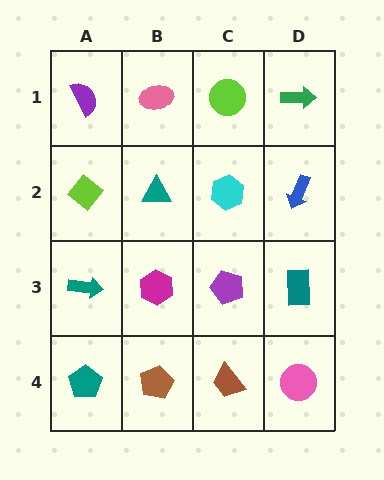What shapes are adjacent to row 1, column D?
A blue arrow (row 2, column D), a lime circle (row 1, column C).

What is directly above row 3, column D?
A blue arrow.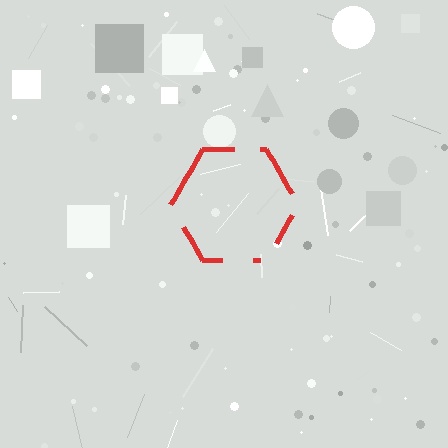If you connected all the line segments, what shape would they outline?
They would outline a hexagon.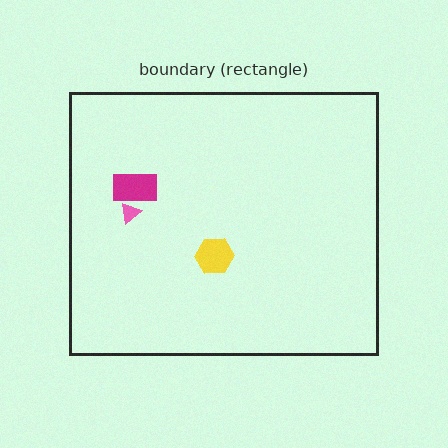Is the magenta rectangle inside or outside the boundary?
Inside.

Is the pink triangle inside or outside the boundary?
Inside.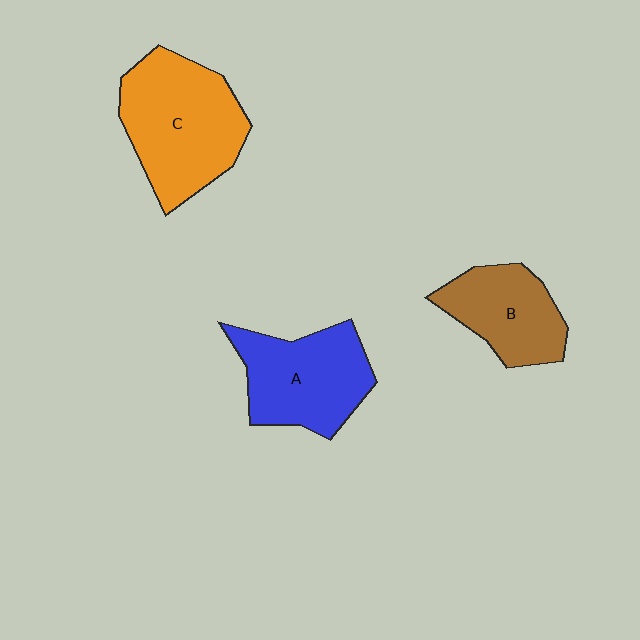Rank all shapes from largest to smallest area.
From largest to smallest: C (orange), A (blue), B (brown).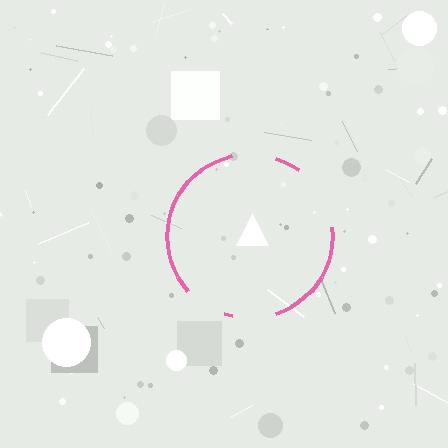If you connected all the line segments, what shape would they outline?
They would outline a circle.